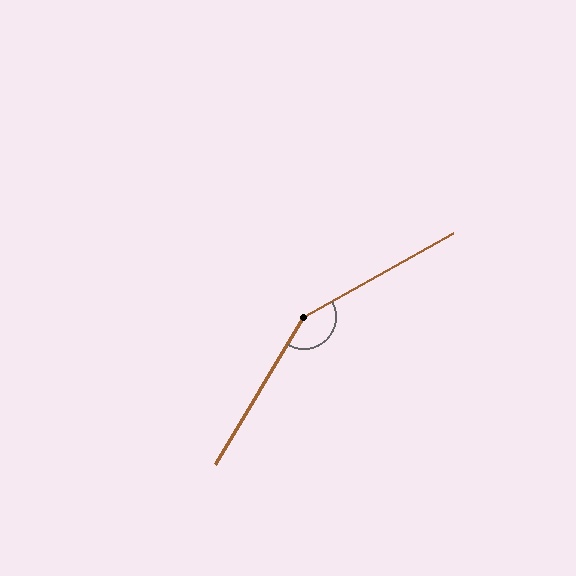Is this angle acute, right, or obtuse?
It is obtuse.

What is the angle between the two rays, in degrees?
Approximately 150 degrees.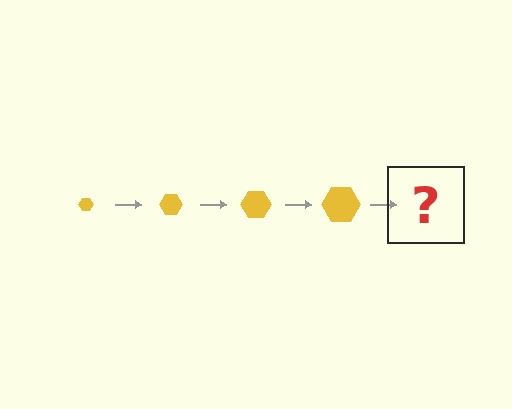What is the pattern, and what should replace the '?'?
The pattern is that the hexagon gets progressively larger each step. The '?' should be a yellow hexagon, larger than the previous one.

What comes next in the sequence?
The next element should be a yellow hexagon, larger than the previous one.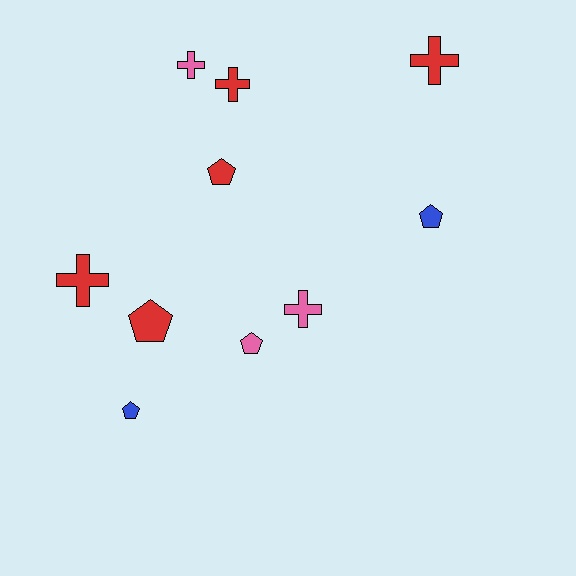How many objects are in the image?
There are 10 objects.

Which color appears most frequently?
Red, with 5 objects.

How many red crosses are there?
There are 3 red crosses.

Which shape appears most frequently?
Cross, with 5 objects.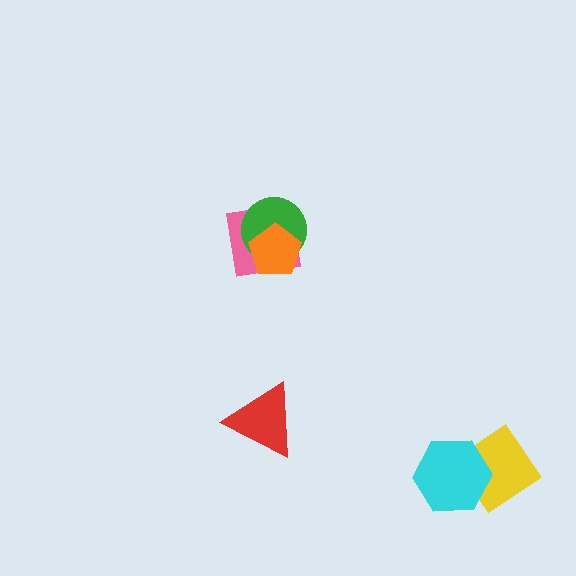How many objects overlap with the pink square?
2 objects overlap with the pink square.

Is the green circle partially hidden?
Yes, it is partially covered by another shape.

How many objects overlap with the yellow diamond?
1 object overlaps with the yellow diamond.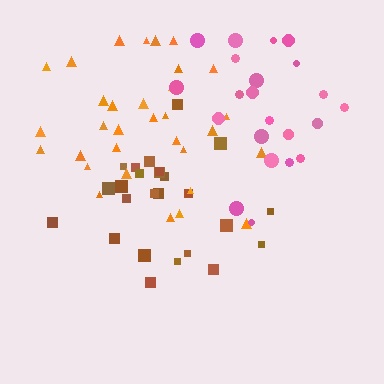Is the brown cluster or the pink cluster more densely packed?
Brown.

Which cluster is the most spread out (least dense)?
Orange.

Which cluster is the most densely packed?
Brown.